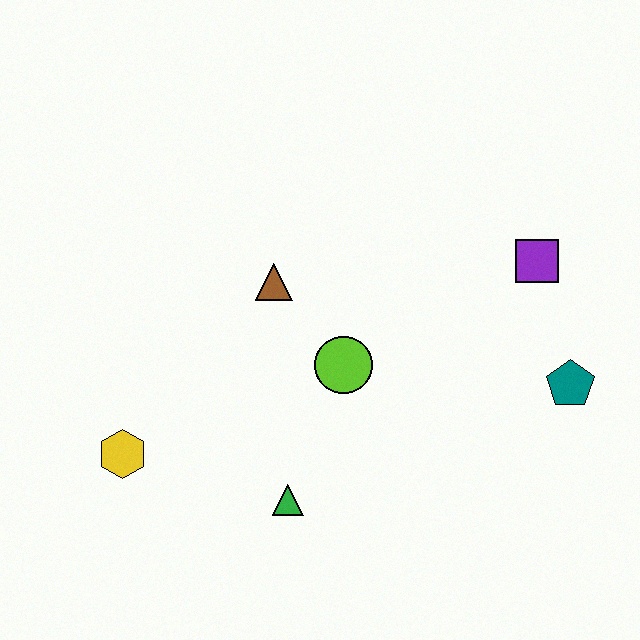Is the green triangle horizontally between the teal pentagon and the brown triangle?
Yes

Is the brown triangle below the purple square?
Yes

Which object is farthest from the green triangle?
The purple square is farthest from the green triangle.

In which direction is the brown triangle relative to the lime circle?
The brown triangle is above the lime circle.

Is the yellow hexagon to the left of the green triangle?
Yes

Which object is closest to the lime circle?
The brown triangle is closest to the lime circle.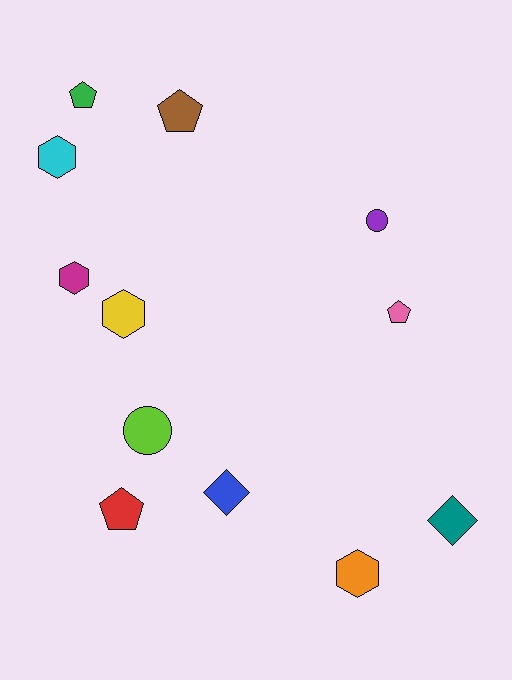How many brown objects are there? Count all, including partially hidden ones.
There is 1 brown object.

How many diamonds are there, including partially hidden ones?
There are 2 diamonds.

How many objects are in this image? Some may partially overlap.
There are 12 objects.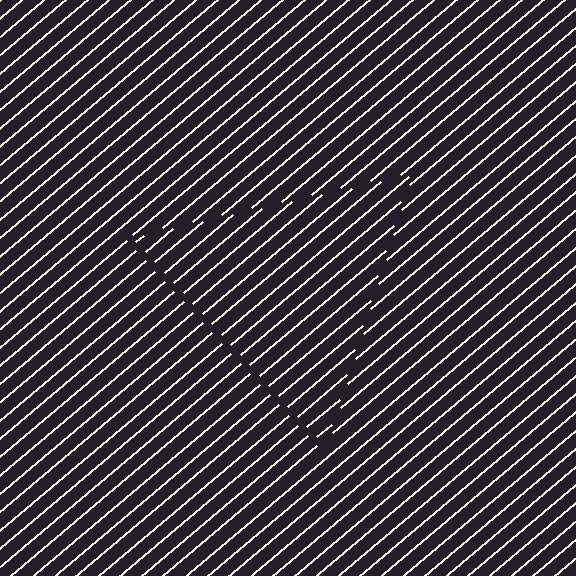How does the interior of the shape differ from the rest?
The interior of the shape contains the same grating, shifted by half a period — the contour is defined by the phase discontinuity where line-ends from the inner and outer gratings abut.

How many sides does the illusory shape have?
3 sides — the line-ends trace a triangle.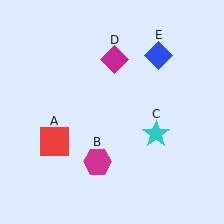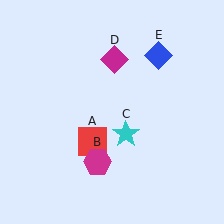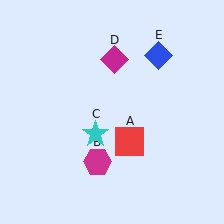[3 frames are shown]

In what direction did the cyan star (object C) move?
The cyan star (object C) moved left.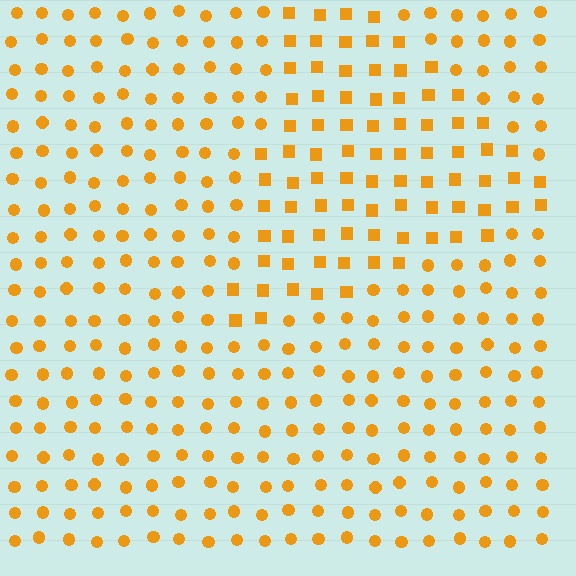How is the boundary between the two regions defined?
The boundary is defined by a change in element shape: squares inside vs. circles outside. All elements share the same color and spacing.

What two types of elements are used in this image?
The image uses squares inside the triangle region and circles outside it.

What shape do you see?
I see a triangle.